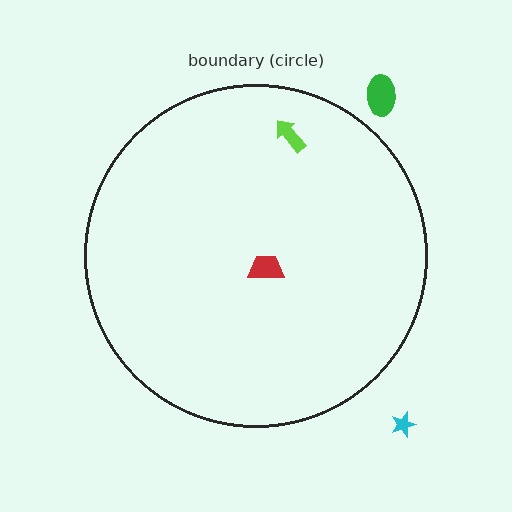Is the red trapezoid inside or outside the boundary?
Inside.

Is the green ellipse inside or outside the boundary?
Outside.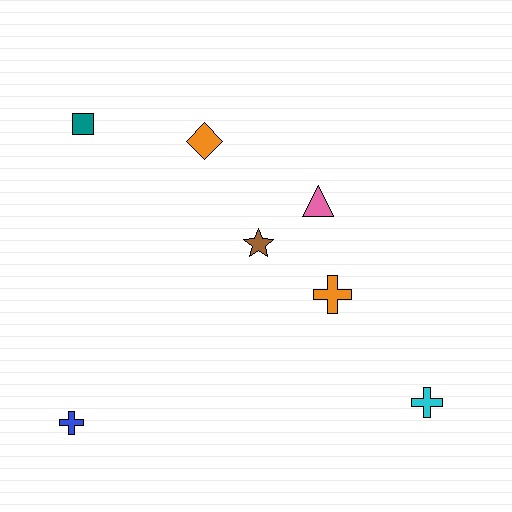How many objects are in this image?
There are 7 objects.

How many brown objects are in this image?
There is 1 brown object.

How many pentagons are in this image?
There are no pentagons.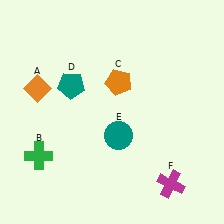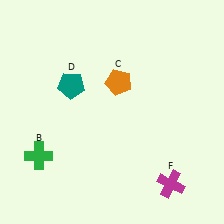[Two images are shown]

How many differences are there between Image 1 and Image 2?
There are 2 differences between the two images.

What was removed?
The orange diamond (A), the teal circle (E) were removed in Image 2.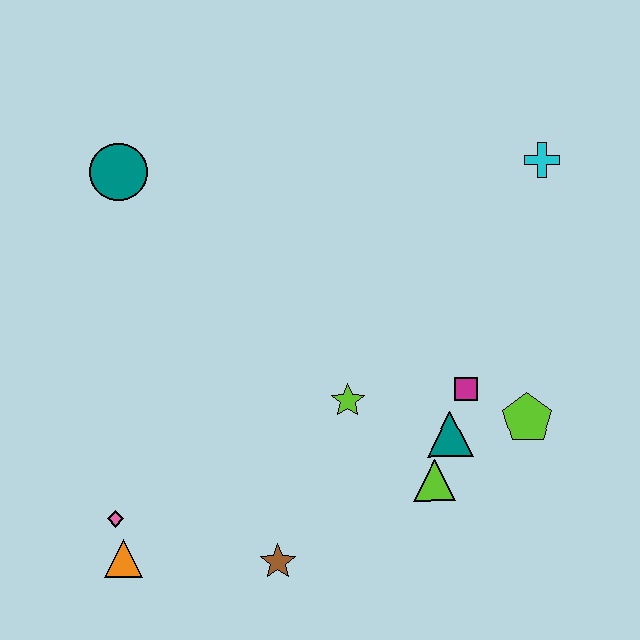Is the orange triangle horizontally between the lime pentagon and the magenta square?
No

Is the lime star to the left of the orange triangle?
No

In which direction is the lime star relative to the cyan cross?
The lime star is below the cyan cross.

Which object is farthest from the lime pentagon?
The teal circle is farthest from the lime pentagon.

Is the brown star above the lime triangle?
No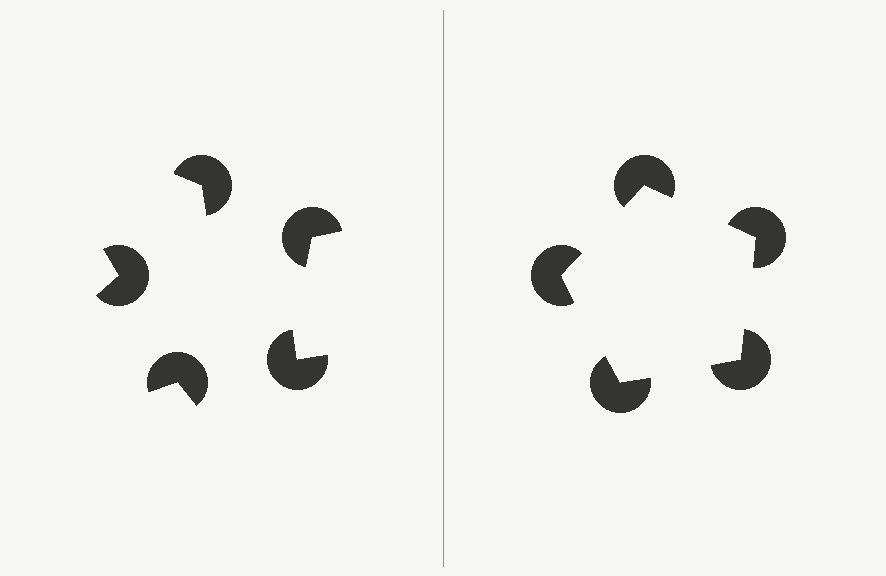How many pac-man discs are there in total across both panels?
10 — 5 on each side.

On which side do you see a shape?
An illusory pentagon appears on the right side. On the left side the wedge cuts are rotated, so no coherent shape forms.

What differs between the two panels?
The pac-man discs are positioned identically on both sides; only the wedge orientations differ. On the right they align to a pentagon; on the left they are misaligned.